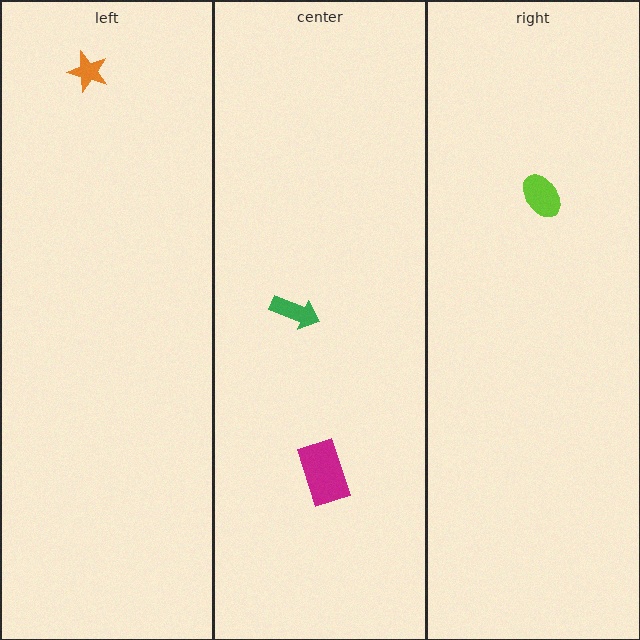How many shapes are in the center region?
2.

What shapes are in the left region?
The orange star.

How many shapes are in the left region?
1.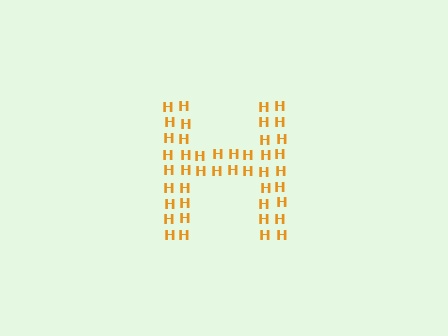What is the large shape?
The large shape is the letter H.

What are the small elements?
The small elements are letter H's.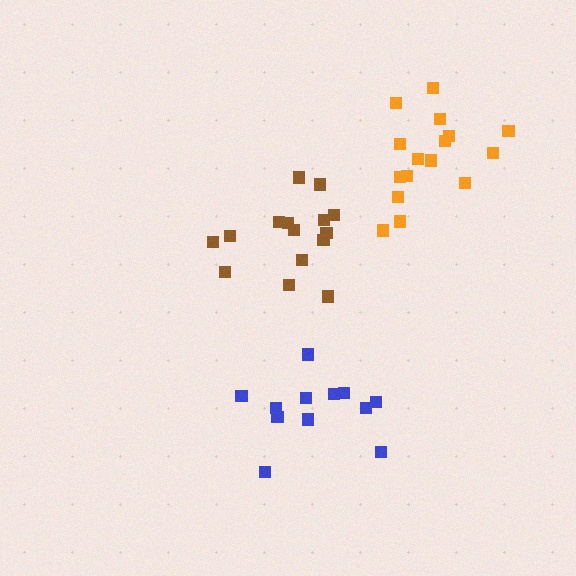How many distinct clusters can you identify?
There are 3 distinct clusters.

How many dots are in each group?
Group 1: 12 dots, Group 2: 15 dots, Group 3: 16 dots (43 total).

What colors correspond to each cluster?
The clusters are colored: blue, brown, orange.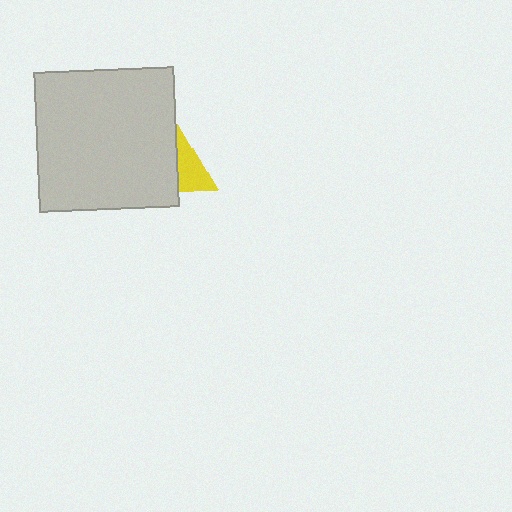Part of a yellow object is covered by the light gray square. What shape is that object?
It is a triangle.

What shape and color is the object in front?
The object in front is a light gray square.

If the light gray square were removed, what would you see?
You would see the complete yellow triangle.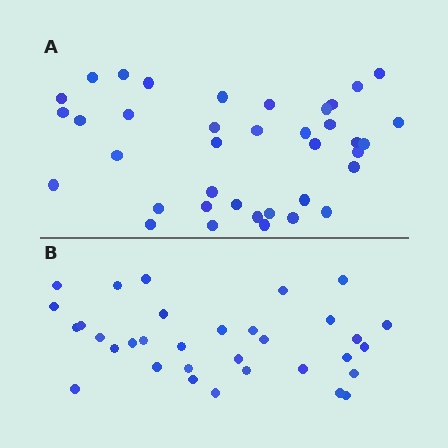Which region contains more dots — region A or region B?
Region A (the top region) has more dots.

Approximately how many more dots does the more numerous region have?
Region A has about 5 more dots than region B.